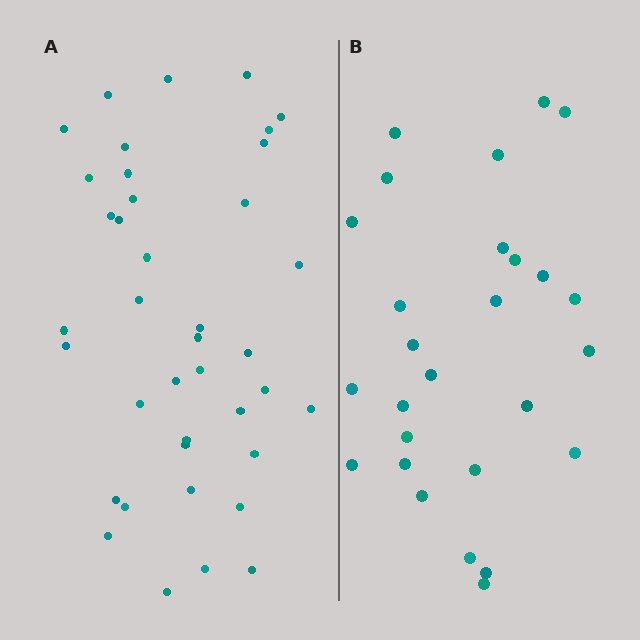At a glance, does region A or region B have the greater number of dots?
Region A (the left region) has more dots.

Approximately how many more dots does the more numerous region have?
Region A has roughly 12 or so more dots than region B.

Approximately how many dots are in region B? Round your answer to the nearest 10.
About 30 dots. (The exact count is 27, which rounds to 30.)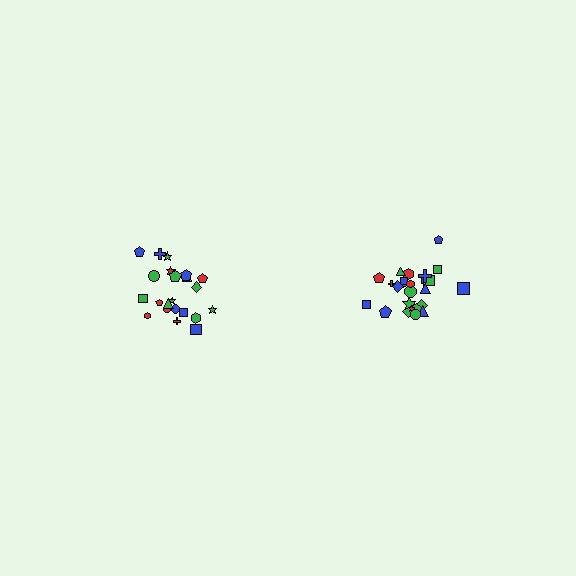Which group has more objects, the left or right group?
The right group.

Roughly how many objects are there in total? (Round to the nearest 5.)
Roughly 45 objects in total.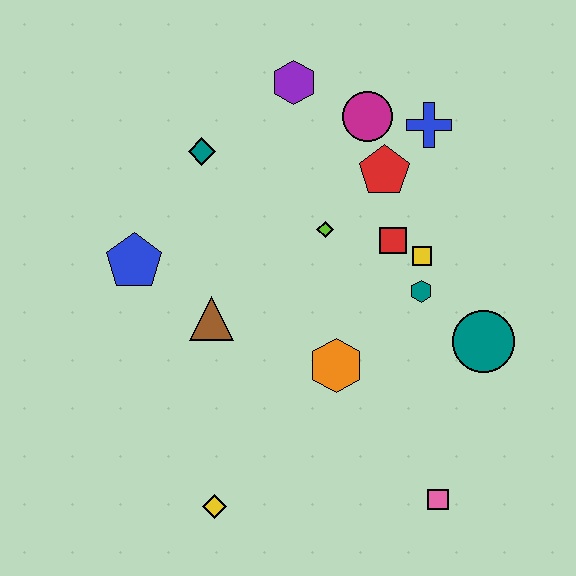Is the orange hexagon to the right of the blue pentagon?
Yes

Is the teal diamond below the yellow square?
No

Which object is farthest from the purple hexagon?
The pink square is farthest from the purple hexagon.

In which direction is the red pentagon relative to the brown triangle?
The red pentagon is to the right of the brown triangle.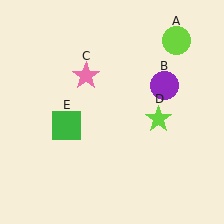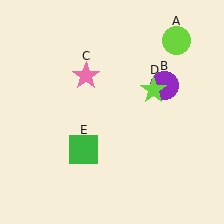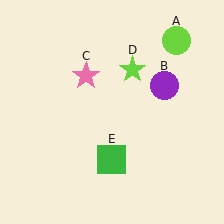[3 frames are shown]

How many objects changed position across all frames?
2 objects changed position: lime star (object D), green square (object E).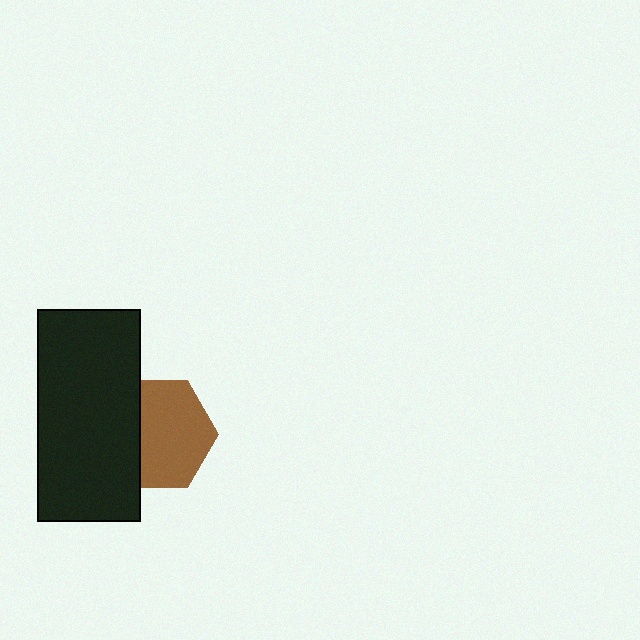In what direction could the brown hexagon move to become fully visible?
The brown hexagon could move right. That would shift it out from behind the black rectangle entirely.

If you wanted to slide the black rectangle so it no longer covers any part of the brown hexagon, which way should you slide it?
Slide it left — that is the most direct way to separate the two shapes.